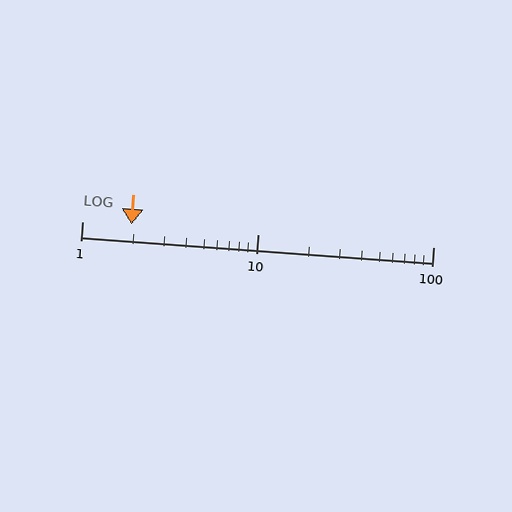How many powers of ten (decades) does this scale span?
The scale spans 2 decades, from 1 to 100.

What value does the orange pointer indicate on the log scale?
The pointer indicates approximately 1.9.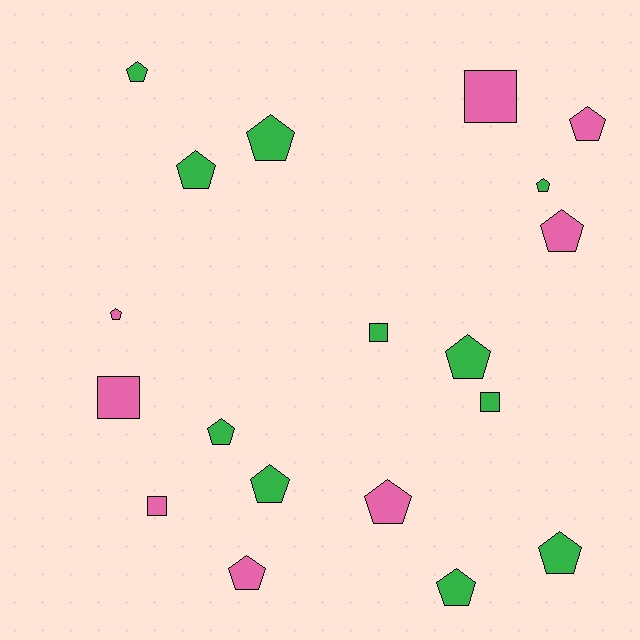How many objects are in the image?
There are 19 objects.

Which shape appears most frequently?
Pentagon, with 14 objects.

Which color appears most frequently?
Green, with 11 objects.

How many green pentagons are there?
There are 9 green pentagons.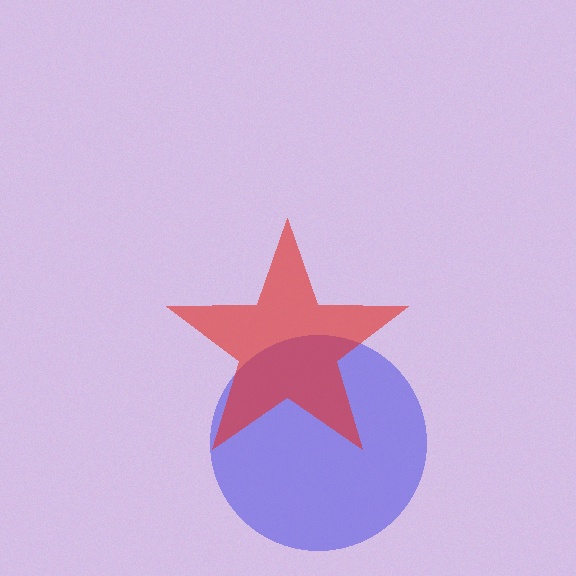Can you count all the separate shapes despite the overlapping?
Yes, there are 2 separate shapes.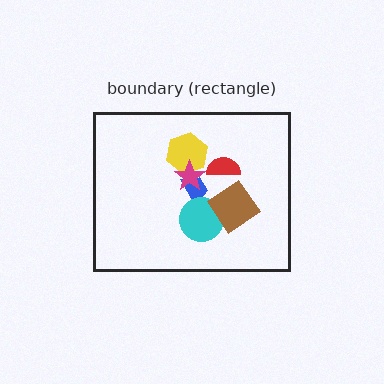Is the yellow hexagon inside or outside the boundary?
Inside.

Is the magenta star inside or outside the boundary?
Inside.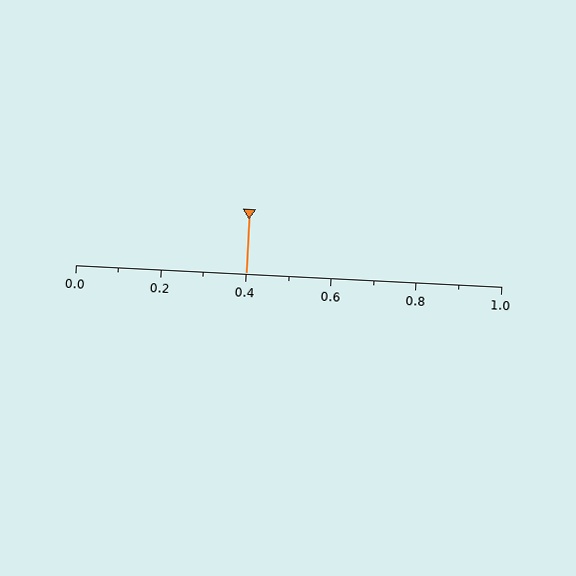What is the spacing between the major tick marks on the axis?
The major ticks are spaced 0.2 apart.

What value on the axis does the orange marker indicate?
The marker indicates approximately 0.4.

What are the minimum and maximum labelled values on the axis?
The axis runs from 0.0 to 1.0.